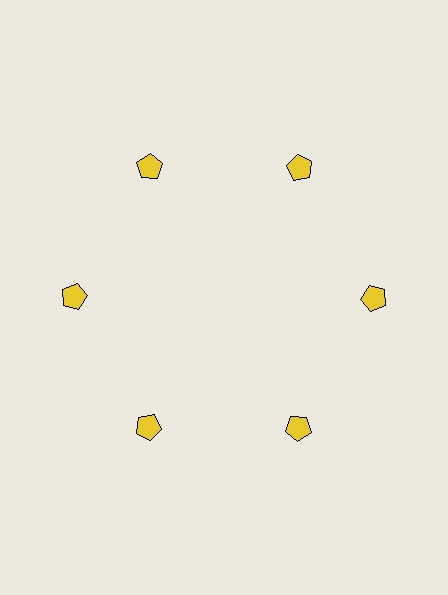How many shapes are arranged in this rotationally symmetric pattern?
There are 6 shapes, arranged in 6 groups of 1.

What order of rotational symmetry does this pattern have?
This pattern has 6-fold rotational symmetry.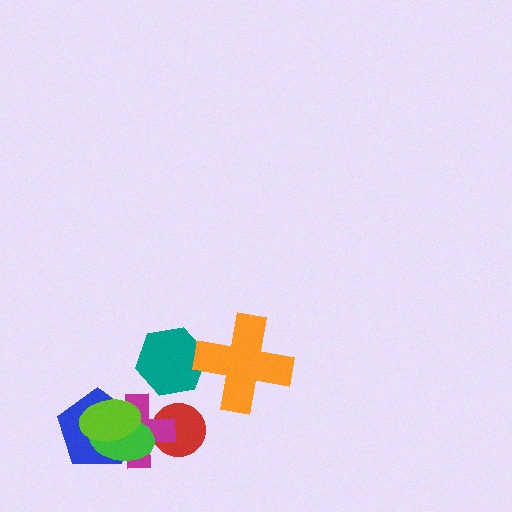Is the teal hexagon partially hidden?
Yes, it is partially covered by another shape.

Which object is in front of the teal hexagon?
The orange cross is in front of the teal hexagon.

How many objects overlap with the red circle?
1 object overlaps with the red circle.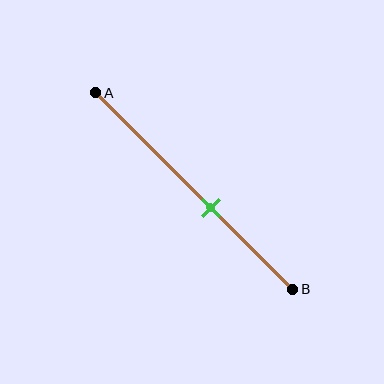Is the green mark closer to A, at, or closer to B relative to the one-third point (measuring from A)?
The green mark is closer to point B than the one-third point of segment AB.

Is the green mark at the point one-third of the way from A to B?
No, the mark is at about 60% from A, not at the 33% one-third point.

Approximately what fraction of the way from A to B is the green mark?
The green mark is approximately 60% of the way from A to B.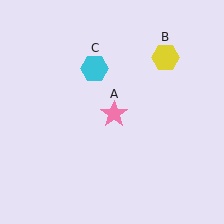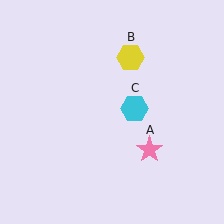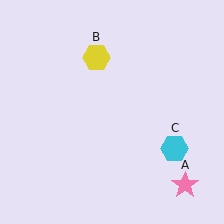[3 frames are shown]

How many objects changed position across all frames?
3 objects changed position: pink star (object A), yellow hexagon (object B), cyan hexagon (object C).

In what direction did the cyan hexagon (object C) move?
The cyan hexagon (object C) moved down and to the right.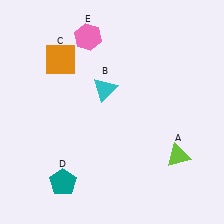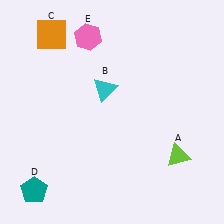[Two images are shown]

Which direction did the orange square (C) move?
The orange square (C) moved up.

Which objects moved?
The objects that moved are: the orange square (C), the teal pentagon (D).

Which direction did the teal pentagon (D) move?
The teal pentagon (D) moved left.